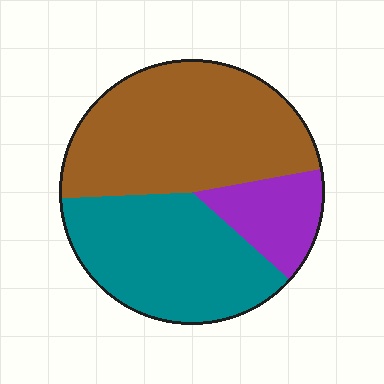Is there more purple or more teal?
Teal.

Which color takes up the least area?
Purple, at roughly 15%.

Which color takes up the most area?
Brown, at roughly 50%.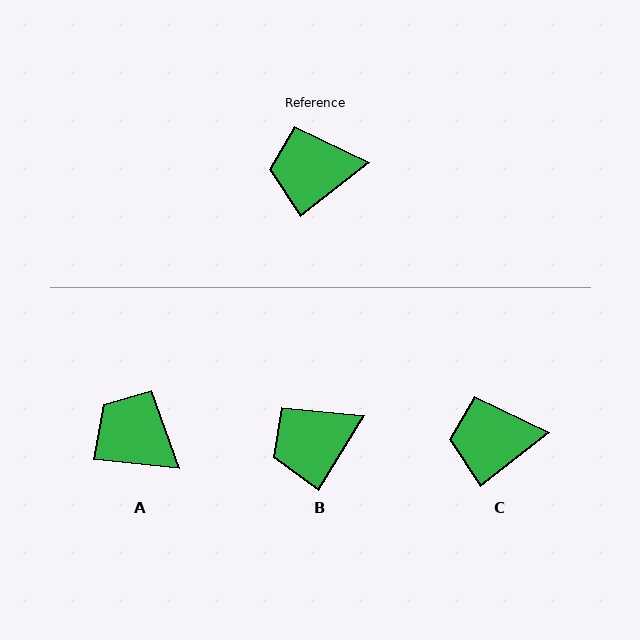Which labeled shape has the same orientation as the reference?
C.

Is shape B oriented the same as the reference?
No, it is off by about 20 degrees.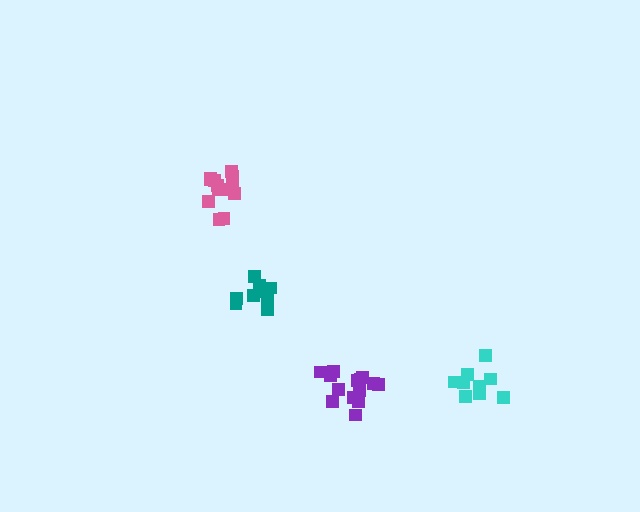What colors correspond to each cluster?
The clusters are colored: pink, teal, cyan, purple.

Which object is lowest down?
The purple cluster is bottommost.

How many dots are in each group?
Group 1: 13 dots, Group 2: 9 dots, Group 3: 9 dots, Group 4: 14 dots (45 total).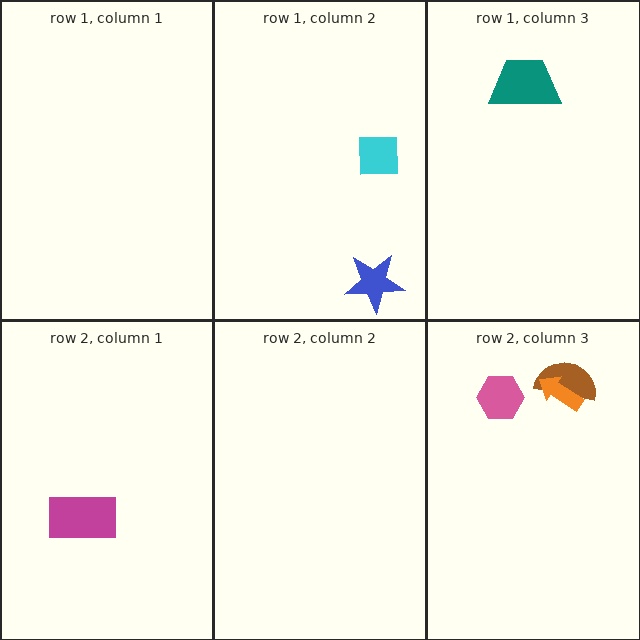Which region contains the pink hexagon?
The row 2, column 3 region.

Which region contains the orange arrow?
The row 2, column 3 region.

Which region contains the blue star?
The row 1, column 2 region.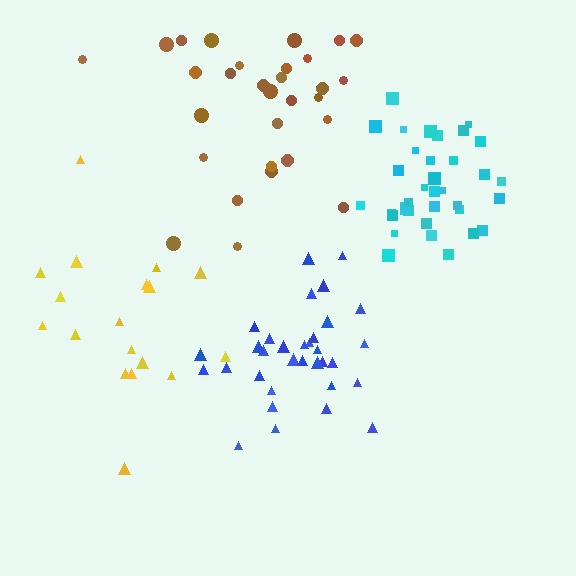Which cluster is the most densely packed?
Cyan.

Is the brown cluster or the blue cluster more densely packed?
Blue.